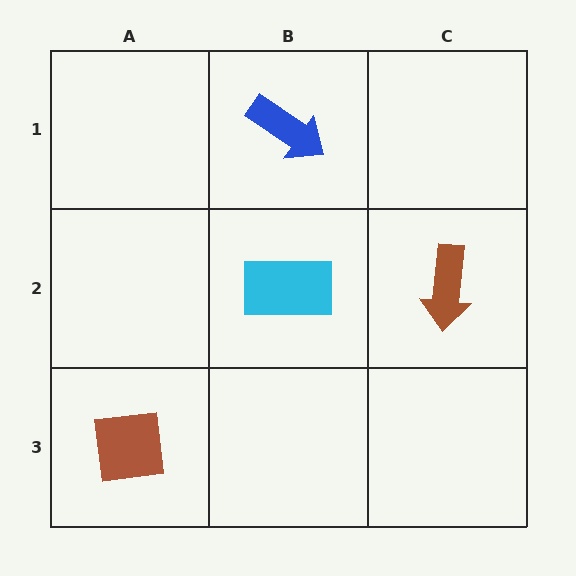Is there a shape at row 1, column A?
No, that cell is empty.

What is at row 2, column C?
A brown arrow.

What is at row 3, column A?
A brown square.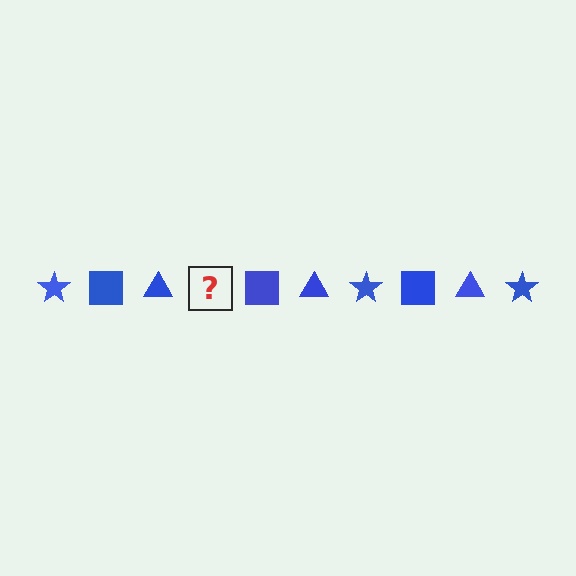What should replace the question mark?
The question mark should be replaced with a blue star.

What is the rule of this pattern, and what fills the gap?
The rule is that the pattern cycles through star, square, triangle shapes in blue. The gap should be filled with a blue star.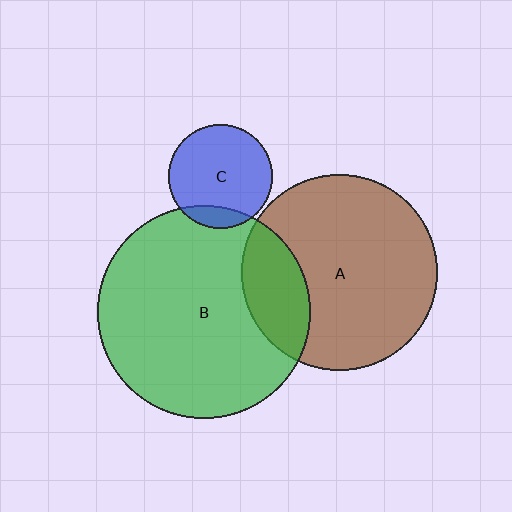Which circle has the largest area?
Circle B (green).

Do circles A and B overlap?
Yes.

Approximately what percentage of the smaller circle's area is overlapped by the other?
Approximately 20%.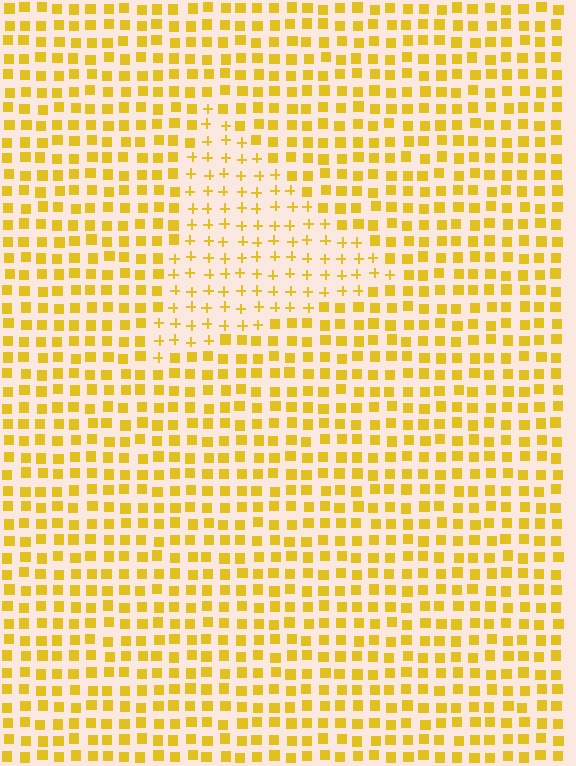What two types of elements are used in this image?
The image uses plus signs inside the triangle region and squares outside it.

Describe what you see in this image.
The image is filled with small yellow elements arranged in a uniform grid. A triangle-shaped region contains plus signs, while the surrounding area contains squares. The boundary is defined purely by the change in element shape.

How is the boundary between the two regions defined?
The boundary is defined by a change in element shape: plus signs inside vs. squares outside. All elements share the same color and spacing.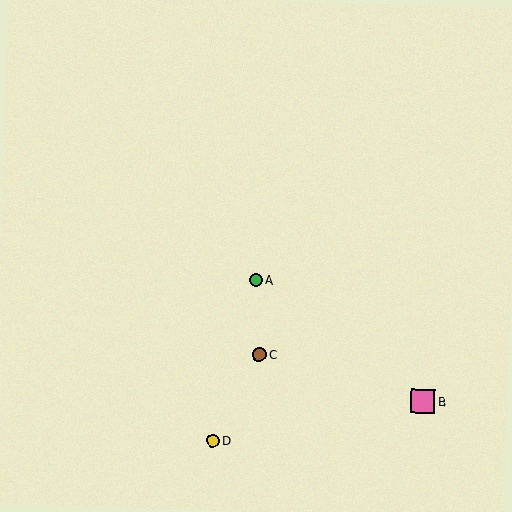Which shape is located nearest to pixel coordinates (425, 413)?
The pink square (labeled B) at (423, 401) is nearest to that location.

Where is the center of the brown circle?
The center of the brown circle is at (259, 354).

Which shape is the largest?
The pink square (labeled B) is the largest.